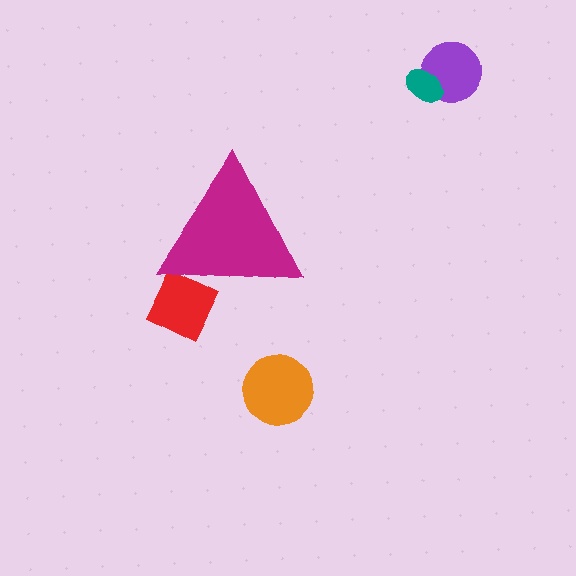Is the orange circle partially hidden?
No, the orange circle is fully visible.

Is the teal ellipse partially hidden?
No, the teal ellipse is fully visible.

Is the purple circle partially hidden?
No, the purple circle is fully visible.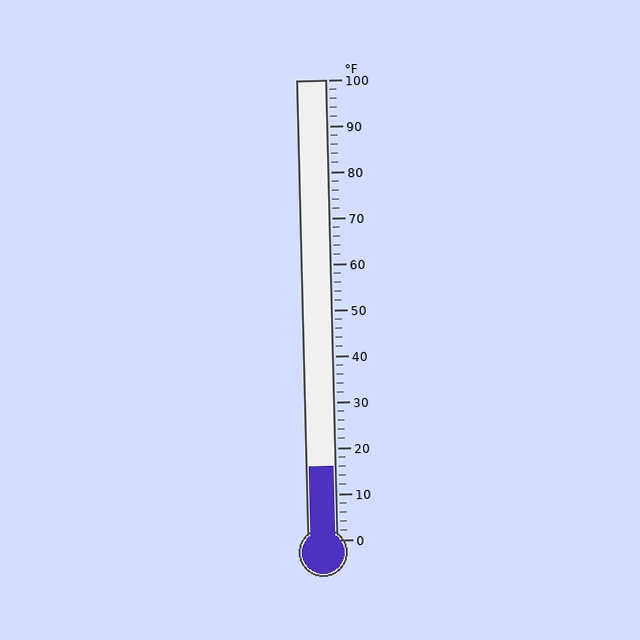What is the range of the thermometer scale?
The thermometer scale ranges from 0°F to 100°F.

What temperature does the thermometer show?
The thermometer shows approximately 16°F.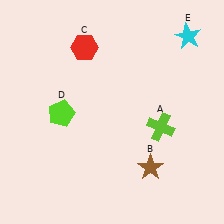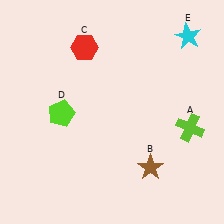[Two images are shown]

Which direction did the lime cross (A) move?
The lime cross (A) moved right.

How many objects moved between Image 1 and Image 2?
1 object moved between the two images.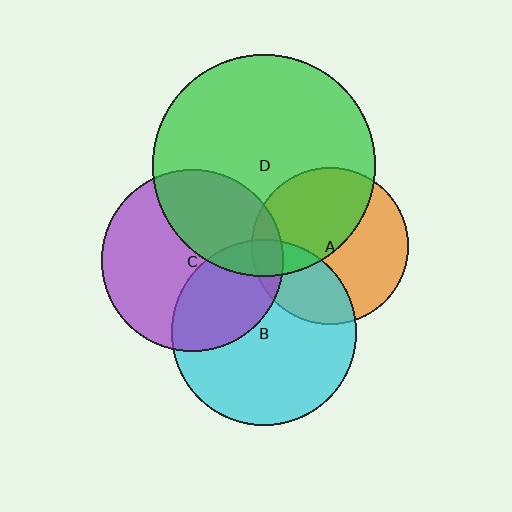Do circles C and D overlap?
Yes.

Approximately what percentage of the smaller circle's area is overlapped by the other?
Approximately 35%.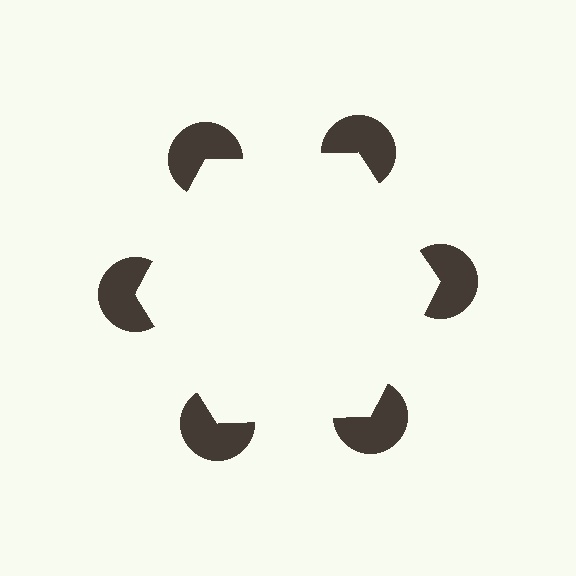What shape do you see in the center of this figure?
An illusory hexagon — its edges are inferred from the aligned wedge cuts in the pac-man discs, not physically drawn.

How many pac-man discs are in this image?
There are 6 — one at each vertex of the illusory hexagon.